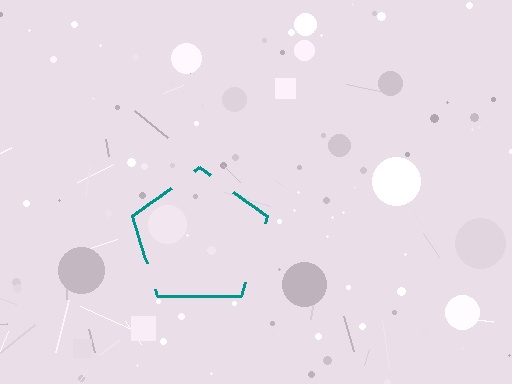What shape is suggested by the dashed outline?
The dashed outline suggests a pentagon.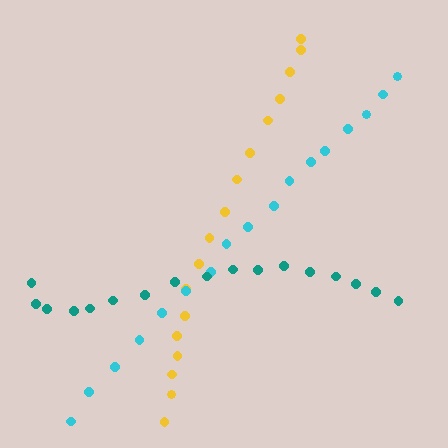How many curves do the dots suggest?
There are 3 distinct paths.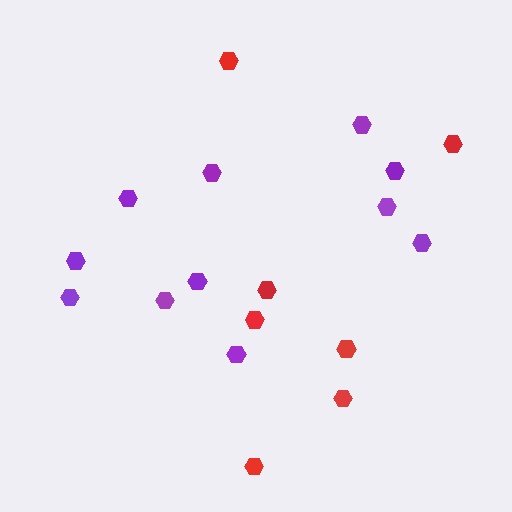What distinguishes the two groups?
There are 2 groups: one group of red hexagons (7) and one group of purple hexagons (11).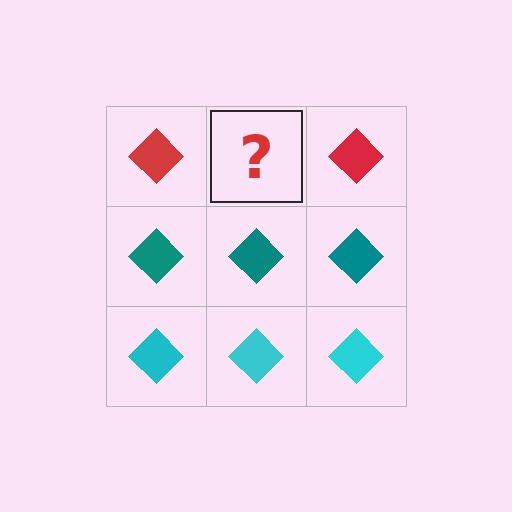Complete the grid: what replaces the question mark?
The question mark should be replaced with a red diamond.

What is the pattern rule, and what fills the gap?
The rule is that each row has a consistent color. The gap should be filled with a red diamond.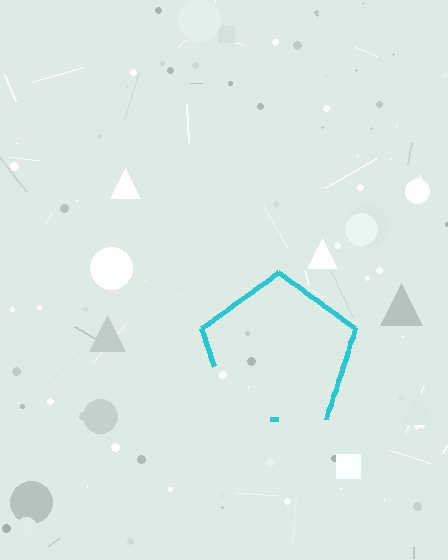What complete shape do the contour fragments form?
The contour fragments form a pentagon.